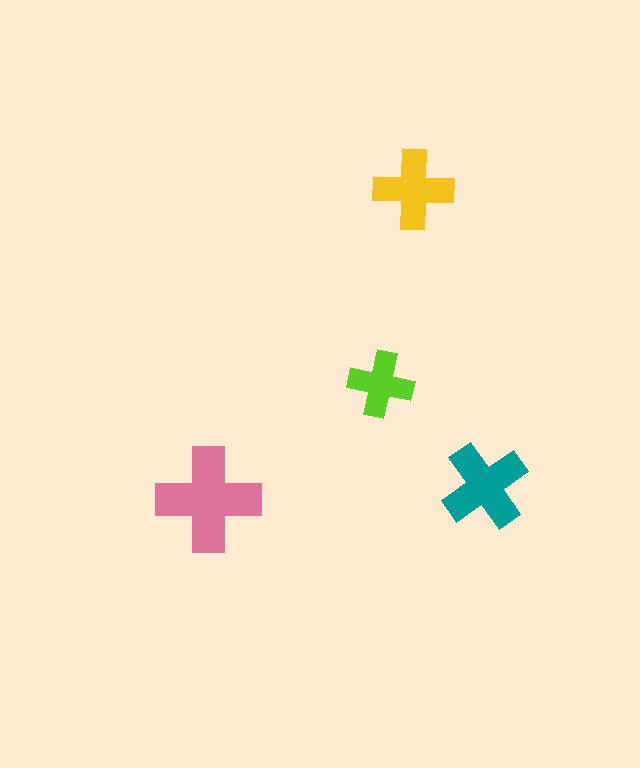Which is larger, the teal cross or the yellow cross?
The teal one.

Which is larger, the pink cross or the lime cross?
The pink one.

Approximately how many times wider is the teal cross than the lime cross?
About 1.5 times wider.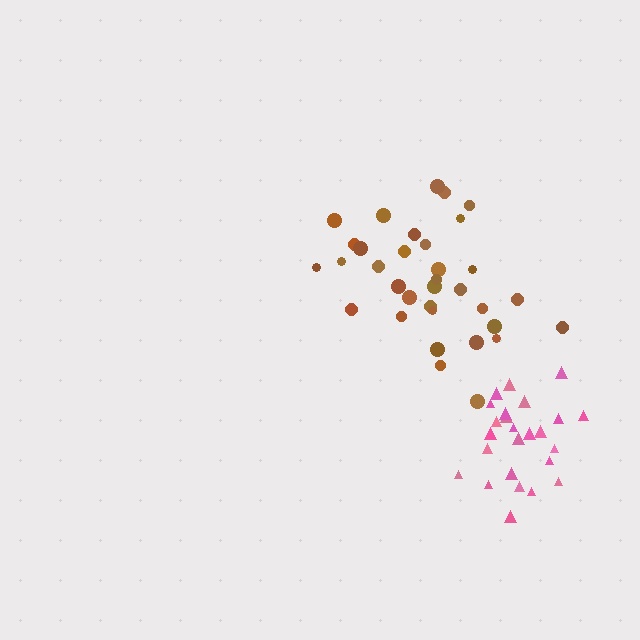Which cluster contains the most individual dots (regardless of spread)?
Brown (34).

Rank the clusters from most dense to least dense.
pink, brown.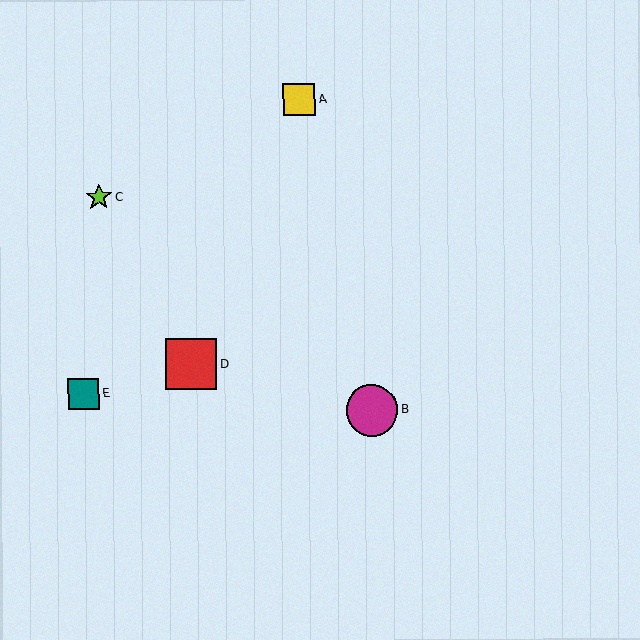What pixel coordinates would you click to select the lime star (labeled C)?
Click at (99, 197) to select the lime star C.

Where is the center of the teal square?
The center of the teal square is at (84, 394).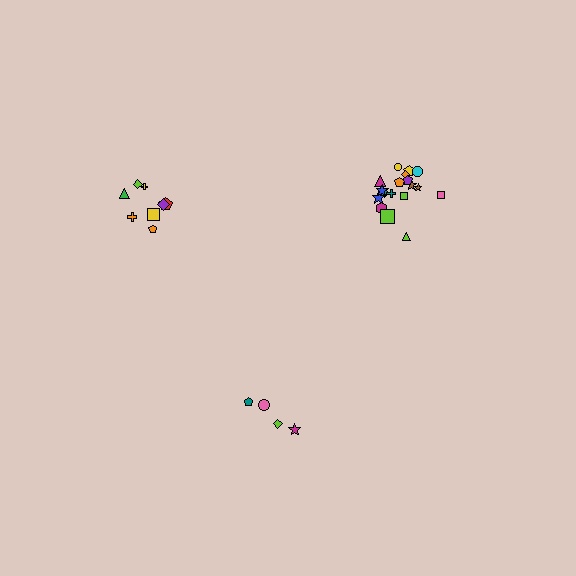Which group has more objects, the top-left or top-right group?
The top-right group.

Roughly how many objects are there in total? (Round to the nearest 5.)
Roughly 30 objects in total.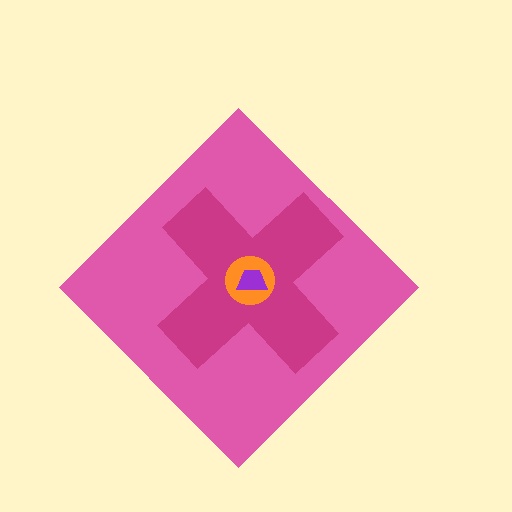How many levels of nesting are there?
4.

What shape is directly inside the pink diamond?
The magenta cross.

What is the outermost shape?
The pink diamond.